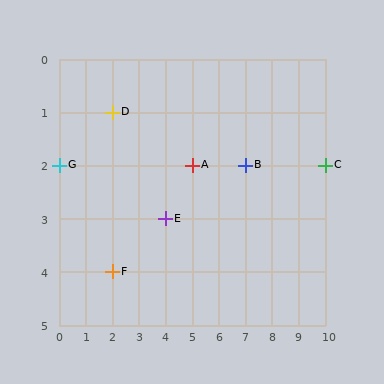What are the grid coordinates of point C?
Point C is at grid coordinates (10, 2).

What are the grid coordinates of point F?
Point F is at grid coordinates (2, 4).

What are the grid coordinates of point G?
Point G is at grid coordinates (0, 2).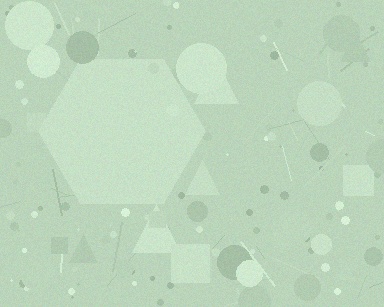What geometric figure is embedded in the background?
A hexagon is embedded in the background.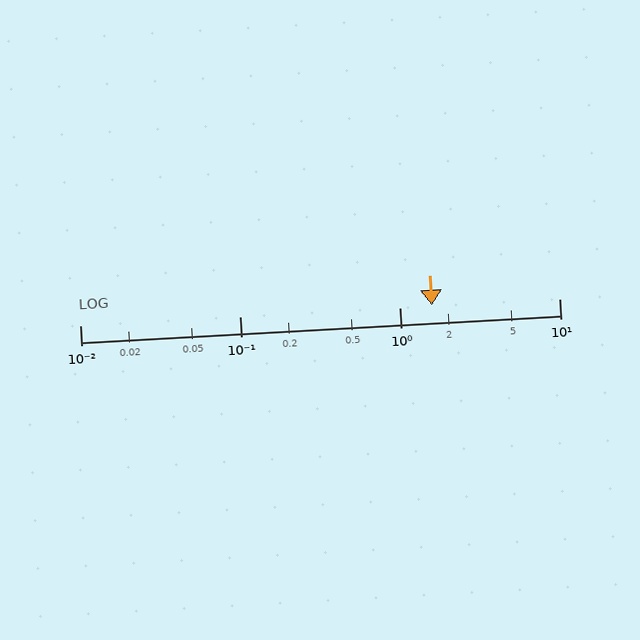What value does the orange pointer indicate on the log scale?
The pointer indicates approximately 1.6.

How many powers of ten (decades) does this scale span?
The scale spans 3 decades, from 0.01 to 10.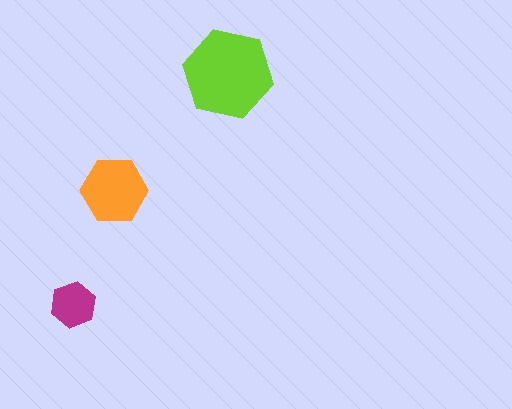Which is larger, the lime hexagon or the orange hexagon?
The lime one.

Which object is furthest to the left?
The magenta hexagon is leftmost.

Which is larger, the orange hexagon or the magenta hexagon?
The orange one.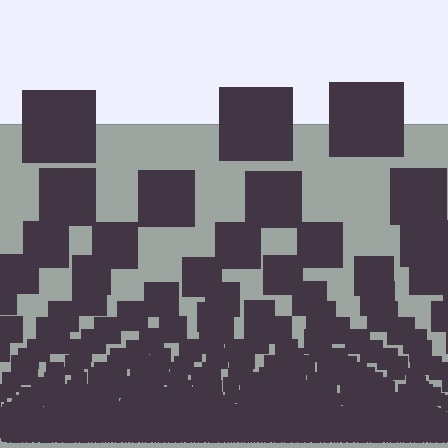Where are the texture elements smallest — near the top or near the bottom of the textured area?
Near the bottom.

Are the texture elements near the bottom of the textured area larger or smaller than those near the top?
Smaller. The gradient is inverted — elements near the bottom are smaller and denser.